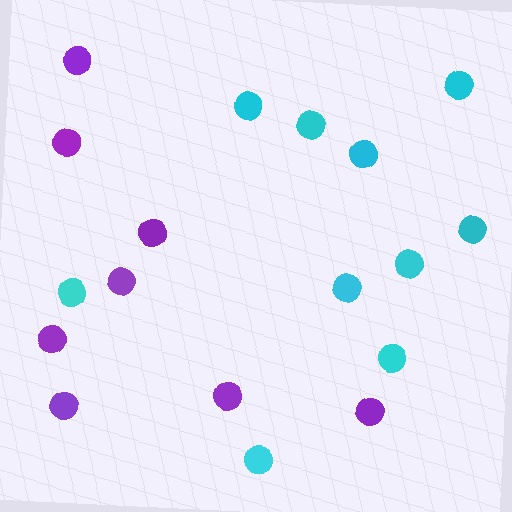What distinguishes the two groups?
There are 2 groups: one group of cyan circles (10) and one group of purple circles (8).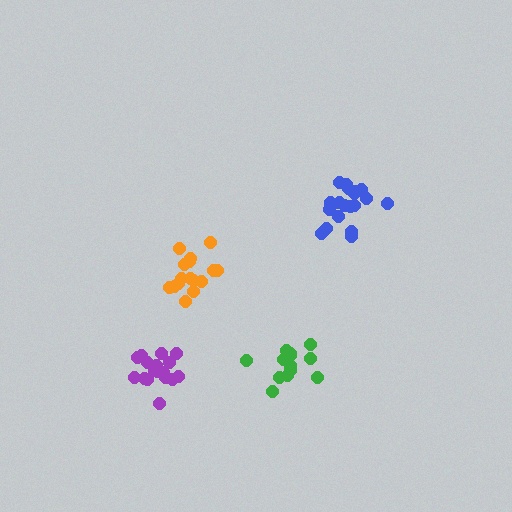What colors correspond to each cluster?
The clusters are colored: orange, purple, blue, green.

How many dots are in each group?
Group 1: 17 dots, Group 2: 17 dots, Group 3: 20 dots, Group 4: 14 dots (68 total).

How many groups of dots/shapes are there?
There are 4 groups.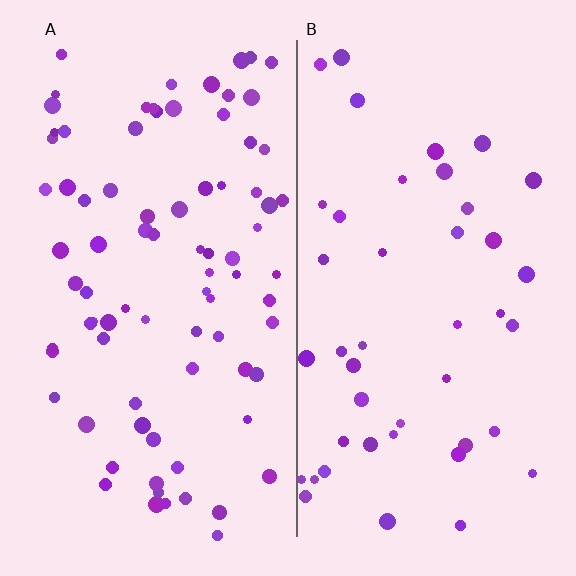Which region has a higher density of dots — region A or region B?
A (the left).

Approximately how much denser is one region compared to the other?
Approximately 1.9× — region A over region B.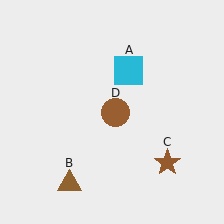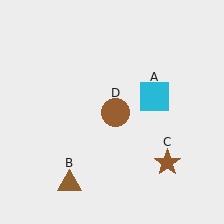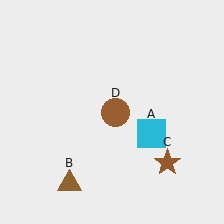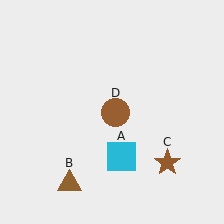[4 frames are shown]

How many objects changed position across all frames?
1 object changed position: cyan square (object A).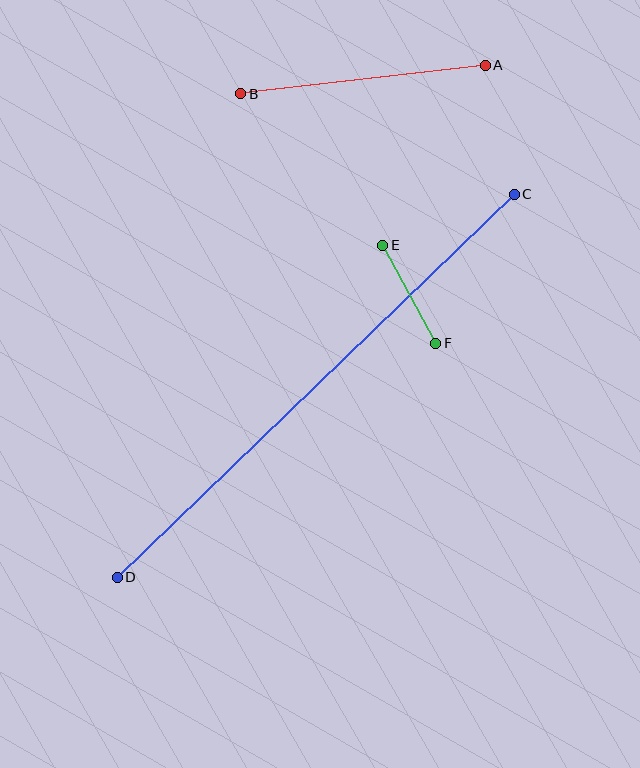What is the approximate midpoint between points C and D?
The midpoint is at approximately (316, 386) pixels.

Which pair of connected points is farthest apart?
Points C and D are farthest apart.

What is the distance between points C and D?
The distance is approximately 552 pixels.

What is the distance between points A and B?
The distance is approximately 246 pixels.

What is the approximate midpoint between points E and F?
The midpoint is at approximately (409, 294) pixels.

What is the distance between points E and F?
The distance is approximately 111 pixels.